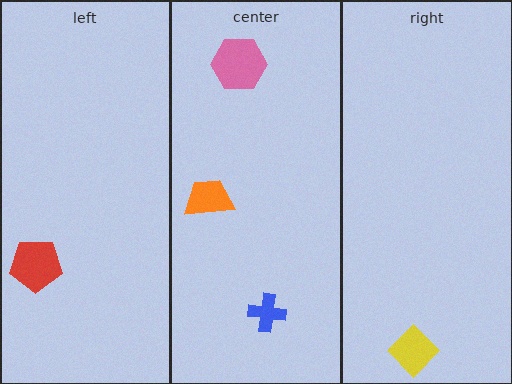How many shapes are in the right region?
1.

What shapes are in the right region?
The yellow diamond.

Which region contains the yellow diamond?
The right region.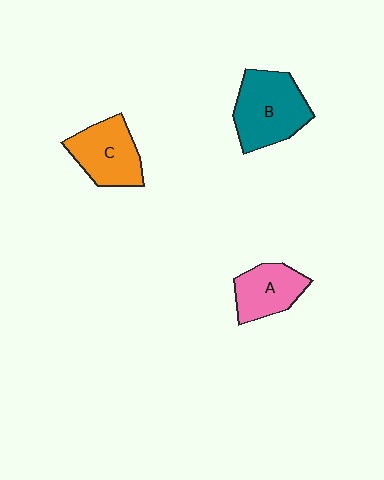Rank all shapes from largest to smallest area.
From largest to smallest: B (teal), C (orange), A (pink).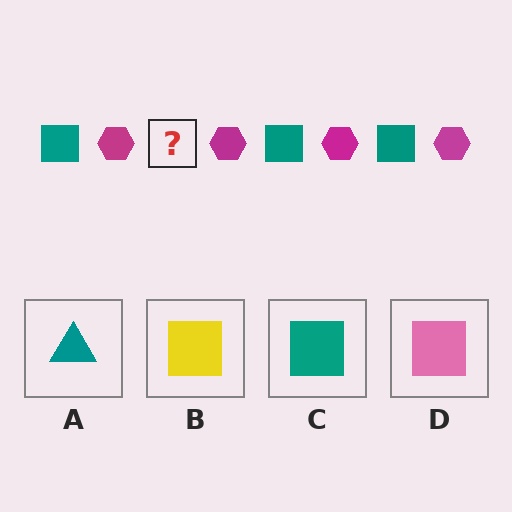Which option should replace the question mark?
Option C.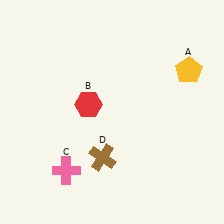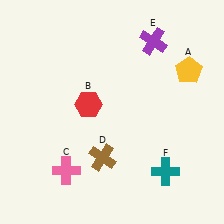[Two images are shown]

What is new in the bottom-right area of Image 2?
A teal cross (F) was added in the bottom-right area of Image 2.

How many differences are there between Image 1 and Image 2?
There are 2 differences between the two images.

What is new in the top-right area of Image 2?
A purple cross (E) was added in the top-right area of Image 2.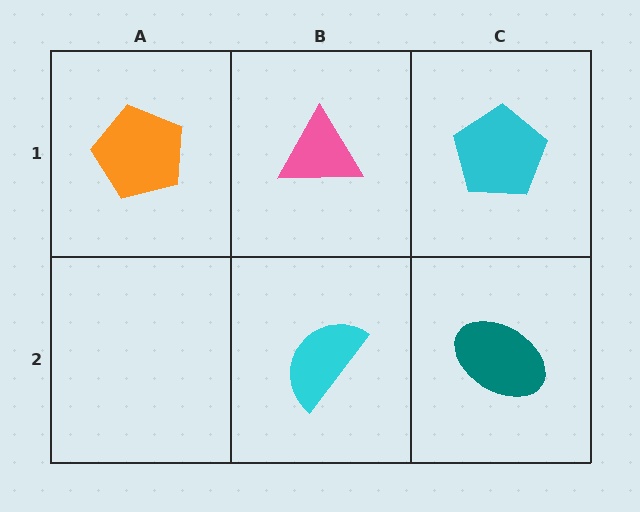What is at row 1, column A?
An orange pentagon.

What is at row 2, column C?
A teal ellipse.